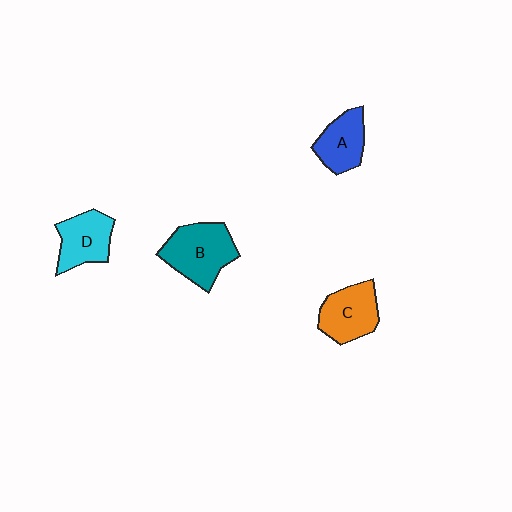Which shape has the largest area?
Shape B (teal).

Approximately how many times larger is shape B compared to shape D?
Approximately 1.3 times.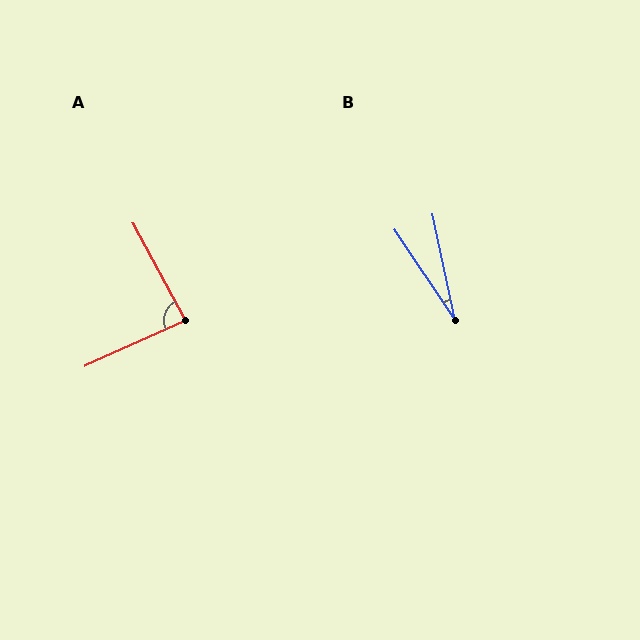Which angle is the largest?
A, at approximately 86 degrees.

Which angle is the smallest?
B, at approximately 21 degrees.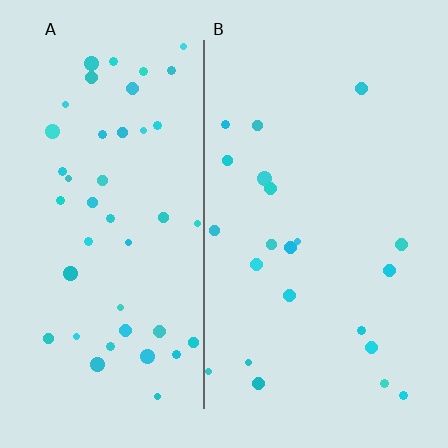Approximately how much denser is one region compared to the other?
Approximately 2.1× — region A over region B.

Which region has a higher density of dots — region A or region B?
A (the left).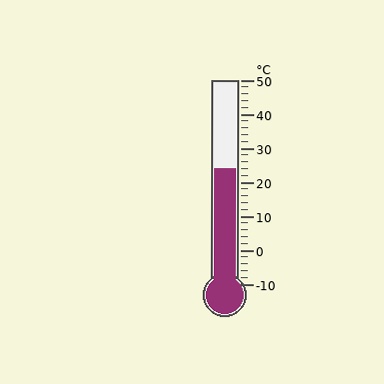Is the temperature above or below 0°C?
The temperature is above 0°C.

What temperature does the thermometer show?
The thermometer shows approximately 24°C.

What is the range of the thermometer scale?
The thermometer scale ranges from -10°C to 50°C.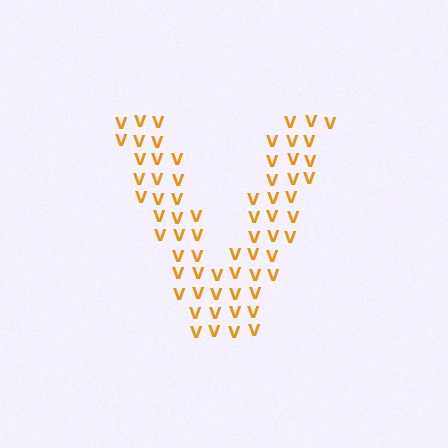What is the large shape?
The large shape is the letter V.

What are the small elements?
The small elements are letter V's.